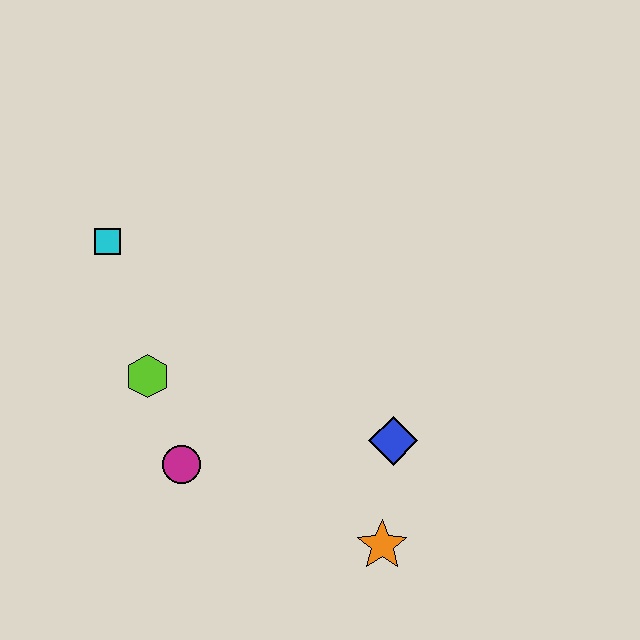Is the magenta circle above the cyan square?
No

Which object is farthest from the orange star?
The cyan square is farthest from the orange star.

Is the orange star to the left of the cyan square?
No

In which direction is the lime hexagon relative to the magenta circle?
The lime hexagon is above the magenta circle.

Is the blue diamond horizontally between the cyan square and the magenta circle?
No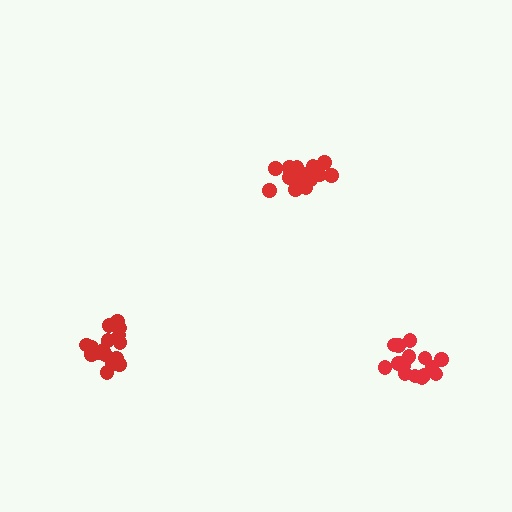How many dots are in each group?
Group 1: 17 dots, Group 2: 17 dots, Group 3: 16 dots (50 total).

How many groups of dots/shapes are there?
There are 3 groups.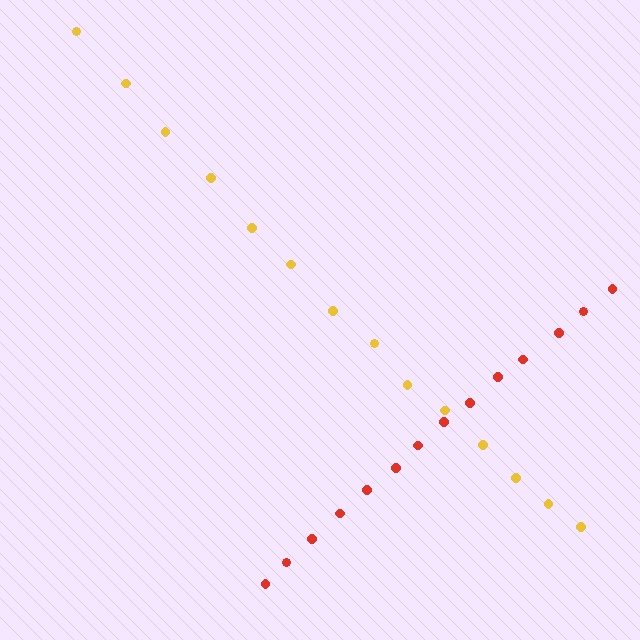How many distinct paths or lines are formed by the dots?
There are 2 distinct paths.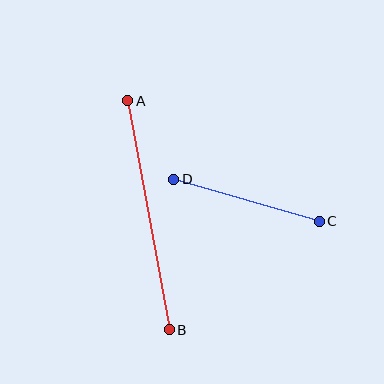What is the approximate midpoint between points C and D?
The midpoint is at approximately (246, 200) pixels.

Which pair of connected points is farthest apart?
Points A and B are farthest apart.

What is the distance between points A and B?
The distance is approximately 233 pixels.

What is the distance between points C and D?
The distance is approximately 151 pixels.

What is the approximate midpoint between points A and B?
The midpoint is at approximately (149, 215) pixels.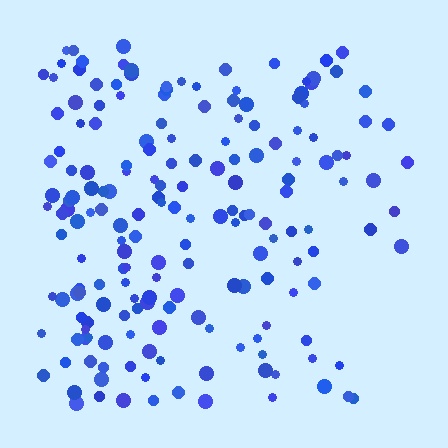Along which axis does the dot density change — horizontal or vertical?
Horizontal.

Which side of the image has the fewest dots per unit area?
The right.